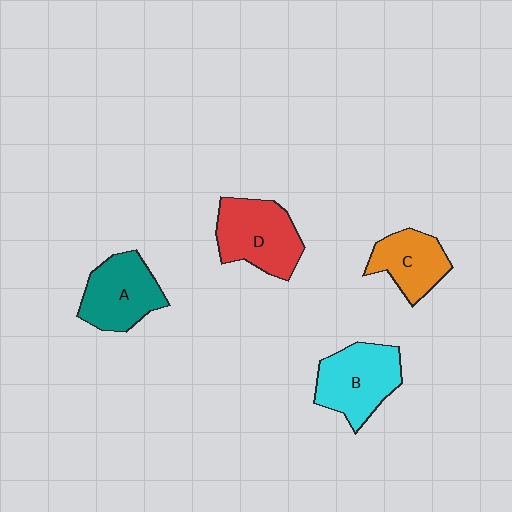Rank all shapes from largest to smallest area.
From largest to smallest: D (red), B (cyan), A (teal), C (orange).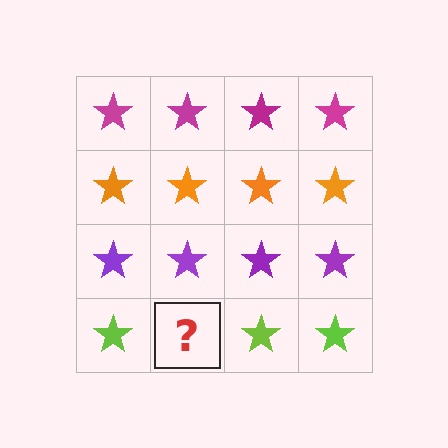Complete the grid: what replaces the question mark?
The question mark should be replaced with a lime star.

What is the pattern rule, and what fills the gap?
The rule is that each row has a consistent color. The gap should be filled with a lime star.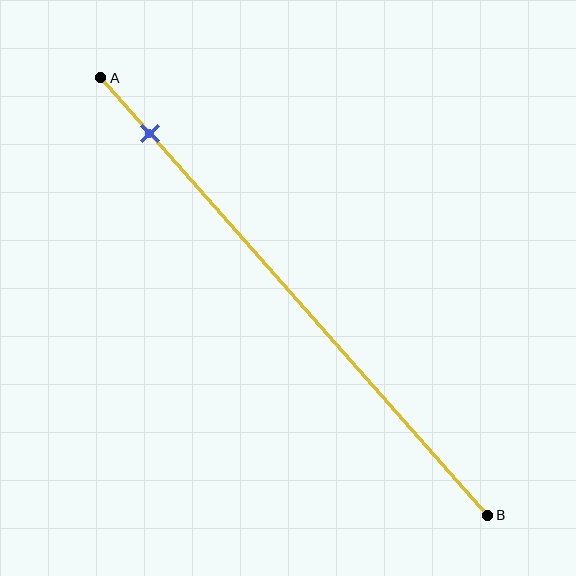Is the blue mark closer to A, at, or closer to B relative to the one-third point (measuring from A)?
The blue mark is closer to point A than the one-third point of segment AB.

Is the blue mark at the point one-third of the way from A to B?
No, the mark is at about 15% from A, not at the 33% one-third point.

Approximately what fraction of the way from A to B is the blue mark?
The blue mark is approximately 15% of the way from A to B.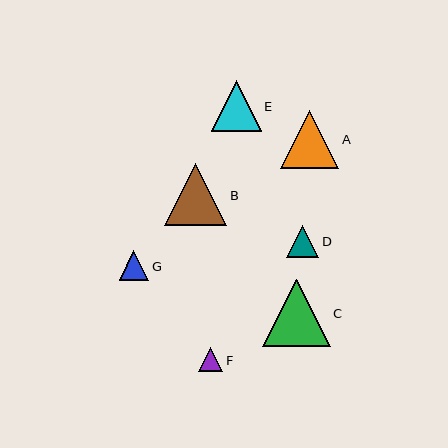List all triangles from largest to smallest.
From largest to smallest: C, B, A, E, D, G, F.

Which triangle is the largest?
Triangle C is the largest with a size of approximately 67 pixels.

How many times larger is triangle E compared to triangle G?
Triangle E is approximately 1.7 times the size of triangle G.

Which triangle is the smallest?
Triangle F is the smallest with a size of approximately 24 pixels.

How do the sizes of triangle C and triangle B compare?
Triangle C and triangle B are approximately the same size.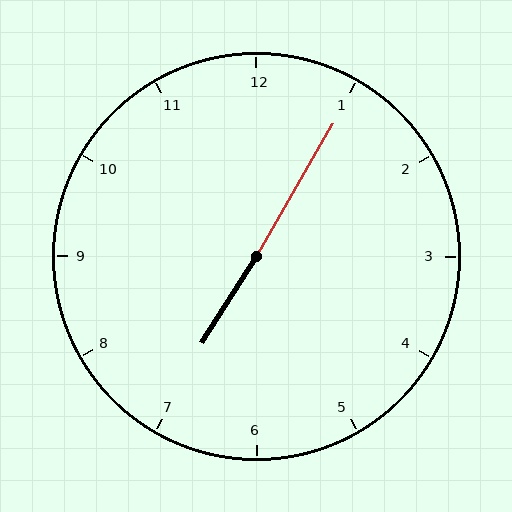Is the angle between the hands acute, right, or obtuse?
It is obtuse.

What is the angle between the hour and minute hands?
Approximately 178 degrees.